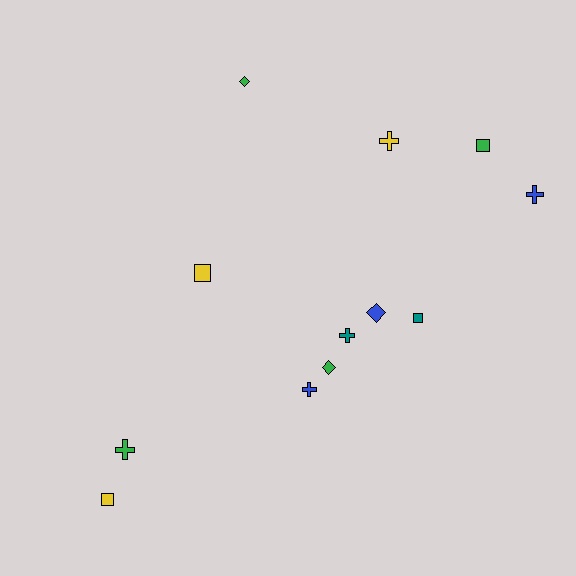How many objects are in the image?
There are 12 objects.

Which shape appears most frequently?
Cross, with 5 objects.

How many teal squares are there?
There is 1 teal square.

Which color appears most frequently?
Green, with 4 objects.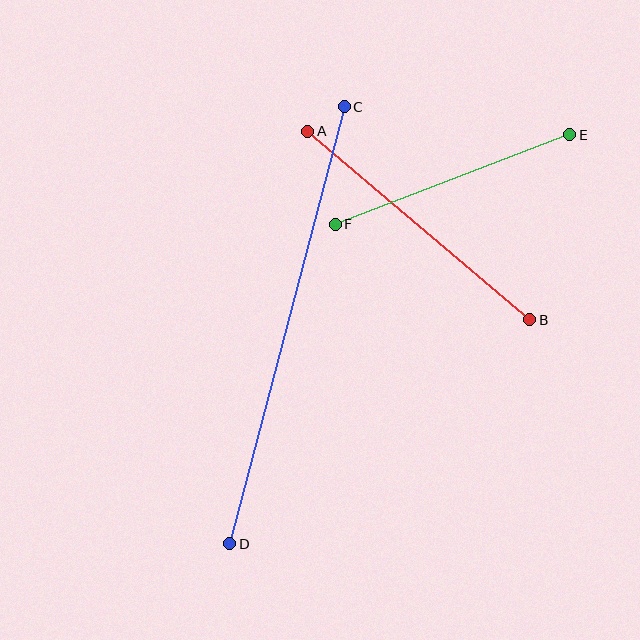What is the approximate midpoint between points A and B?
The midpoint is at approximately (419, 226) pixels.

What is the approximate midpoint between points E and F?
The midpoint is at approximately (452, 179) pixels.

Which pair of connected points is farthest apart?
Points C and D are farthest apart.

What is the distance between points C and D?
The distance is approximately 452 pixels.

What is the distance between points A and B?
The distance is approximately 291 pixels.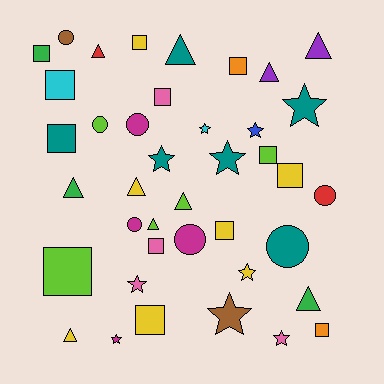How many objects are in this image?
There are 40 objects.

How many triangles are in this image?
There are 10 triangles.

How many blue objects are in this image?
There is 1 blue object.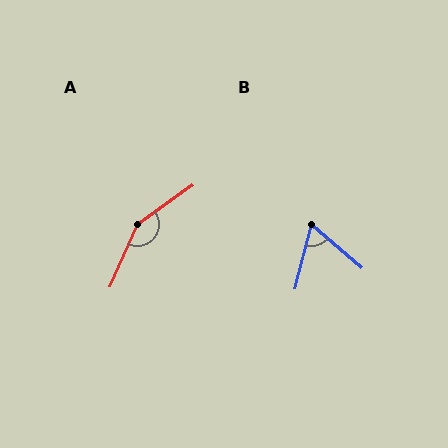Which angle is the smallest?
B, at approximately 64 degrees.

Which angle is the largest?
A, at approximately 149 degrees.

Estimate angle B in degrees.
Approximately 64 degrees.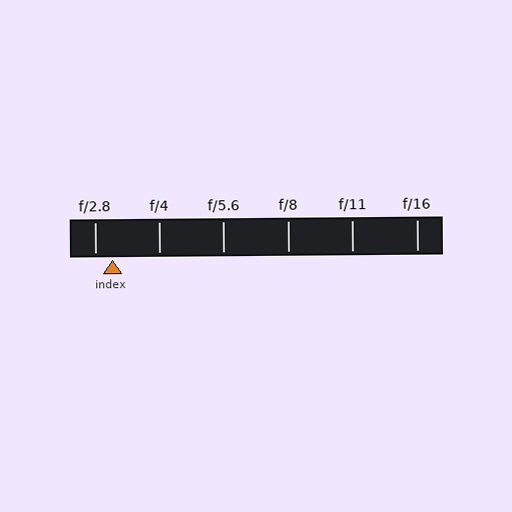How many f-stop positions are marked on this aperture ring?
There are 6 f-stop positions marked.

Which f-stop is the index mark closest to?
The index mark is closest to f/2.8.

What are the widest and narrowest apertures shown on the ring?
The widest aperture shown is f/2.8 and the narrowest is f/16.